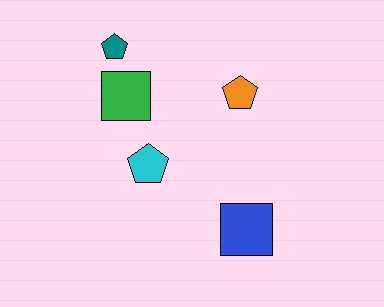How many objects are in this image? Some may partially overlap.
There are 5 objects.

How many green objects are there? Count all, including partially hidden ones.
There is 1 green object.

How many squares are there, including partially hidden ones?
There are 2 squares.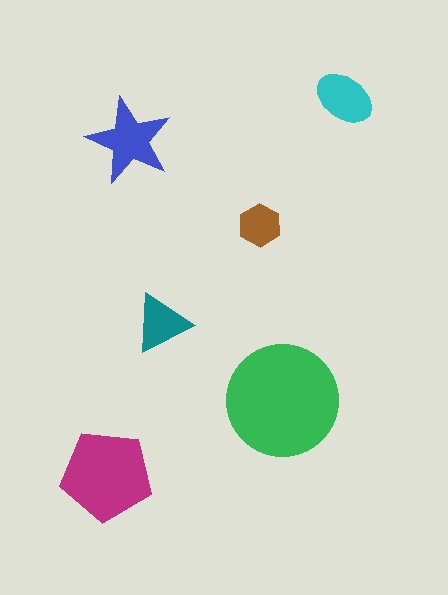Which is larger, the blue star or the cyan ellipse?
The blue star.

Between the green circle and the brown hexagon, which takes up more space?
The green circle.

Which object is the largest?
The green circle.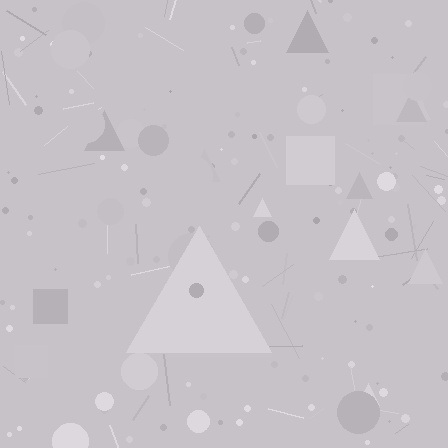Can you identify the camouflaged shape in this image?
The camouflaged shape is a triangle.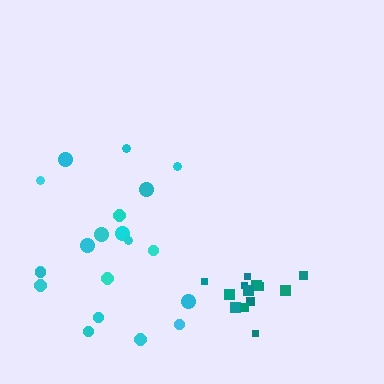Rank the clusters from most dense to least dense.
teal, cyan.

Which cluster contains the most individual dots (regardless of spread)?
Cyan (20).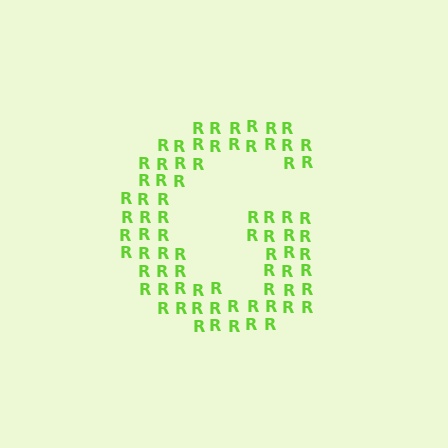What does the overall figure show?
The overall figure shows the letter G.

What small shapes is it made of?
It is made of small letter R's.